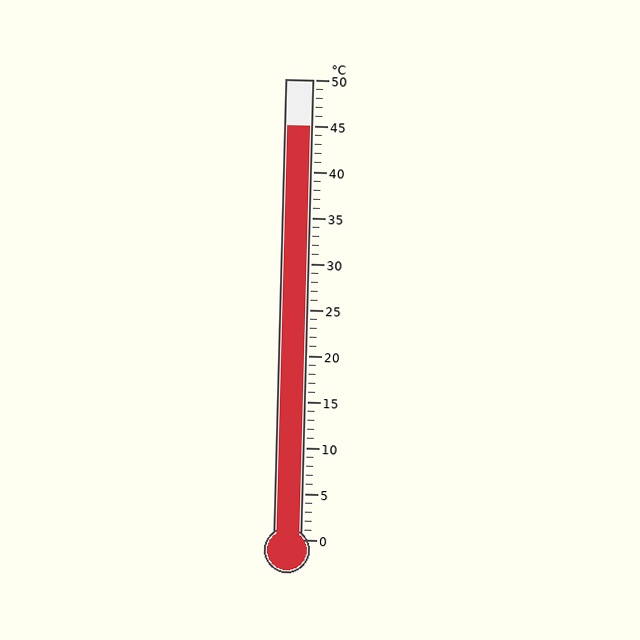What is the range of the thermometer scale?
The thermometer scale ranges from 0°C to 50°C.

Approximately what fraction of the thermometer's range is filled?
The thermometer is filled to approximately 90% of its range.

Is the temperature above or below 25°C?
The temperature is above 25°C.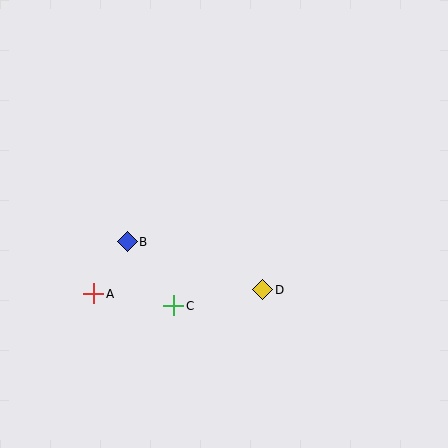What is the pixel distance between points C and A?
The distance between C and A is 81 pixels.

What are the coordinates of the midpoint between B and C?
The midpoint between B and C is at (151, 274).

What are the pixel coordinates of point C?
Point C is at (174, 306).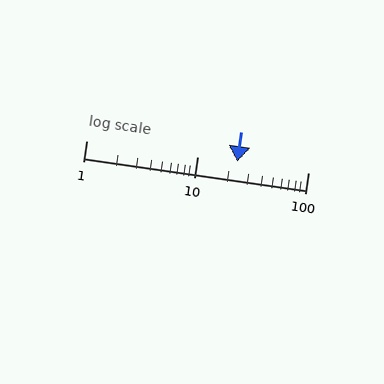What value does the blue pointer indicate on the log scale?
The pointer indicates approximately 23.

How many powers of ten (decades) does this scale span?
The scale spans 2 decades, from 1 to 100.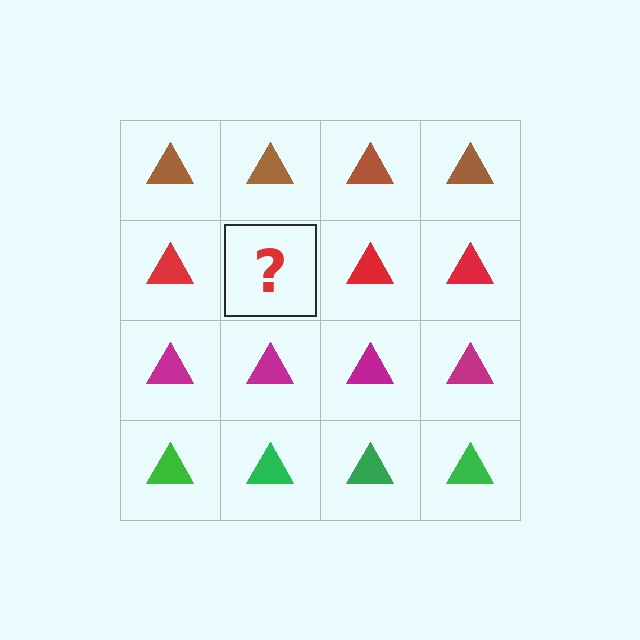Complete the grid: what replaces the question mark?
The question mark should be replaced with a red triangle.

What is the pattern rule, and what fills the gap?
The rule is that each row has a consistent color. The gap should be filled with a red triangle.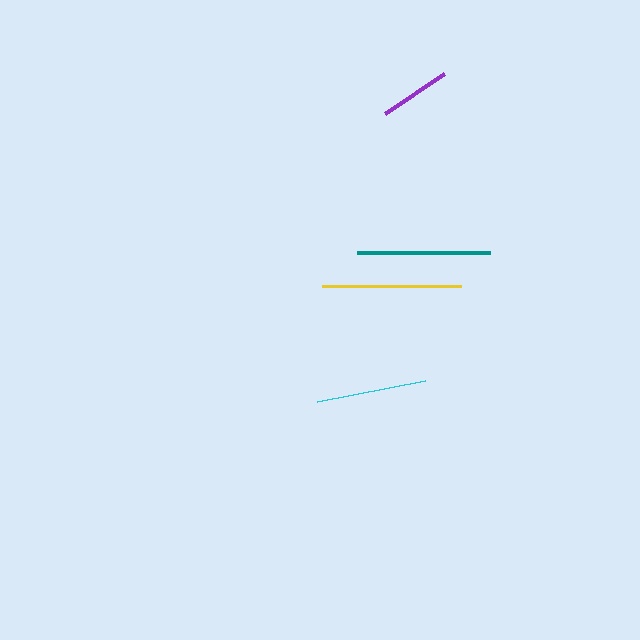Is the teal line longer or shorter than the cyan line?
The teal line is longer than the cyan line.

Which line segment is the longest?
The yellow line is the longest at approximately 139 pixels.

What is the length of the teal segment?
The teal segment is approximately 132 pixels long.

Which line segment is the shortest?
The purple line is the shortest at approximately 71 pixels.